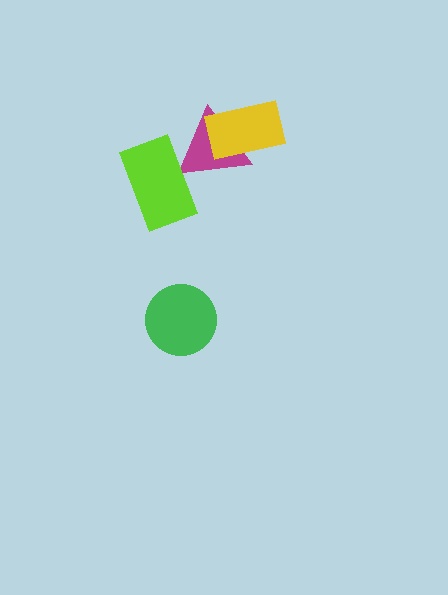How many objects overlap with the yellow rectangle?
1 object overlaps with the yellow rectangle.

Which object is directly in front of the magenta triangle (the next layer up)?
The lime rectangle is directly in front of the magenta triangle.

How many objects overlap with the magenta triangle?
2 objects overlap with the magenta triangle.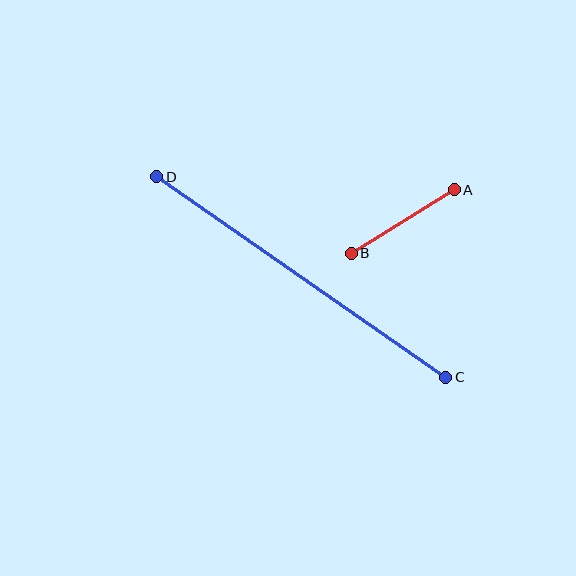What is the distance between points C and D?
The distance is approximately 352 pixels.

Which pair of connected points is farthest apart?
Points C and D are farthest apart.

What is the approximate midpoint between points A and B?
The midpoint is at approximately (403, 221) pixels.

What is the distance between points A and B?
The distance is approximately 121 pixels.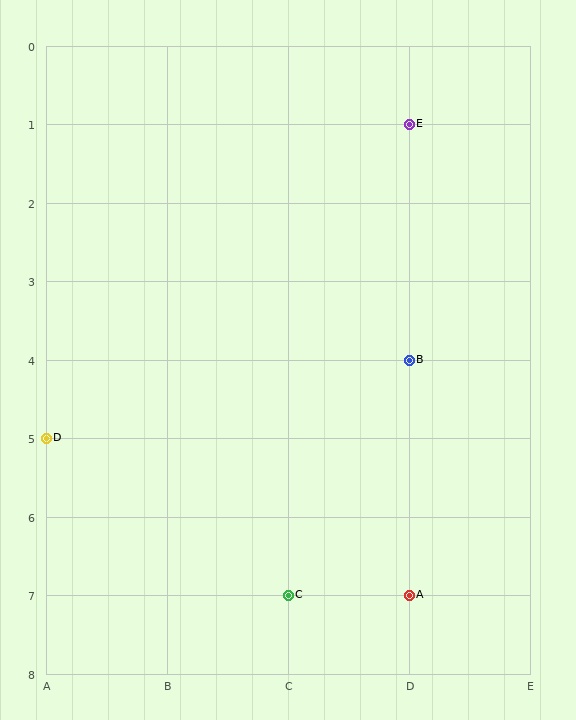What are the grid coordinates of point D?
Point D is at grid coordinates (A, 5).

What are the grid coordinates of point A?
Point A is at grid coordinates (D, 7).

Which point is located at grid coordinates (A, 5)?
Point D is at (A, 5).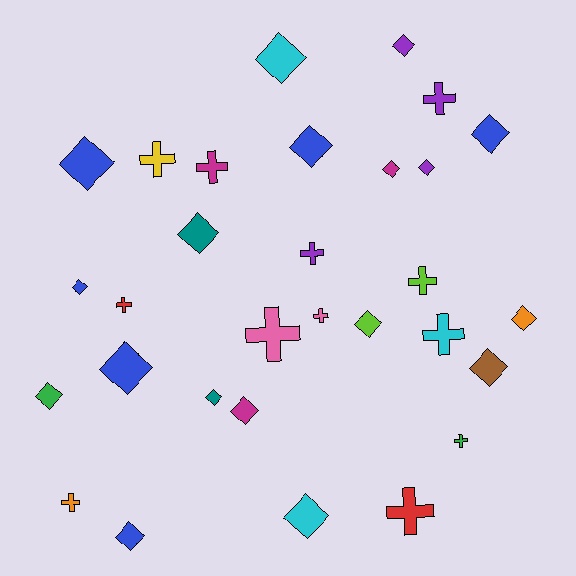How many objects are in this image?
There are 30 objects.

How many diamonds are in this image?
There are 18 diamonds.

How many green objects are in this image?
There are 2 green objects.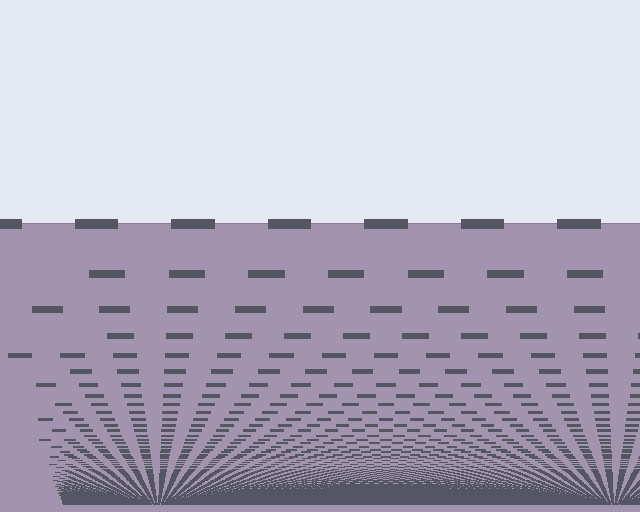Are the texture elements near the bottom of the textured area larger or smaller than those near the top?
Smaller. The gradient is inverted — elements near the bottom are smaller and denser.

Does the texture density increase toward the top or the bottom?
Density increases toward the bottom.